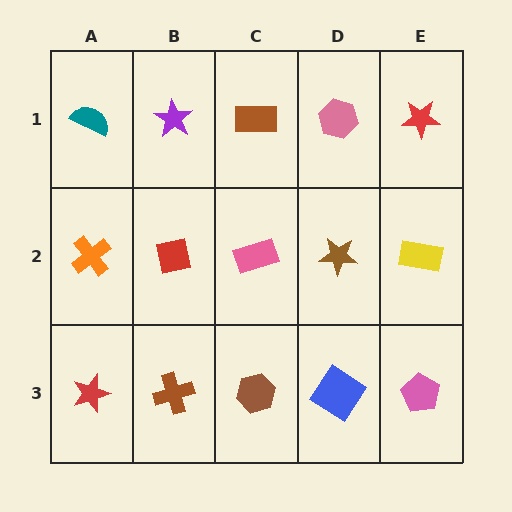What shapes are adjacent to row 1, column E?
A yellow rectangle (row 2, column E), a pink hexagon (row 1, column D).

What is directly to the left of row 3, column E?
A blue diamond.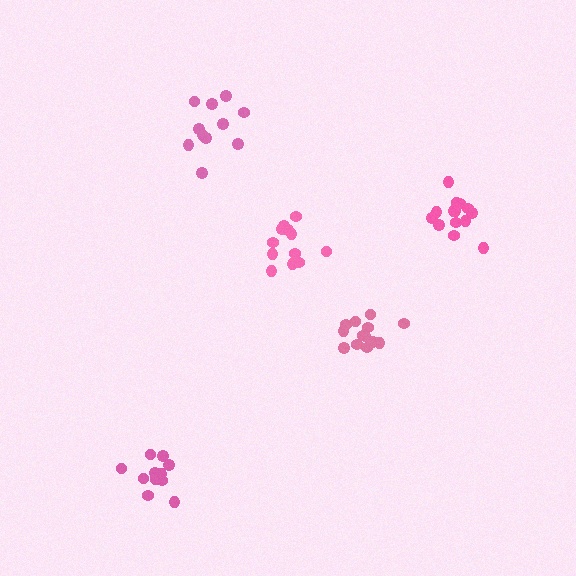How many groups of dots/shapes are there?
There are 5 groups.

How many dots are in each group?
Group 1: 14 dots, Group 2: 11 dots, Group 3: 13 dots, Group 4: 11 dots, Group 5: 13 dots (62 total).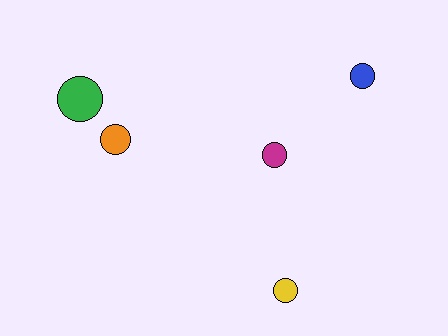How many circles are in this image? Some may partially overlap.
There are 5 circles.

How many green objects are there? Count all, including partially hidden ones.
There is 1 green object.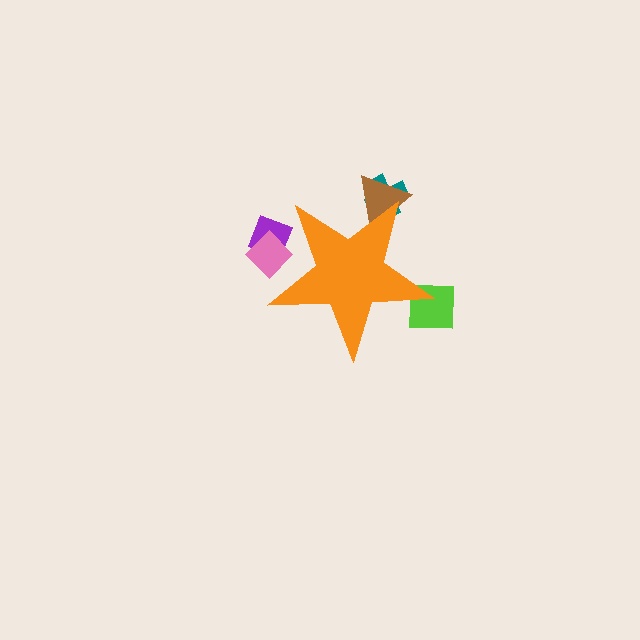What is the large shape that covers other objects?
An orange star.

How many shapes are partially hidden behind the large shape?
5 shapes are partially hidden.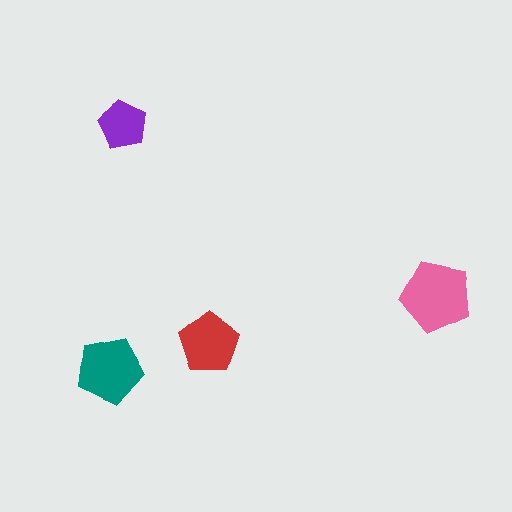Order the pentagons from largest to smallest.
the pink one, the teal one, the red one, the purple one.